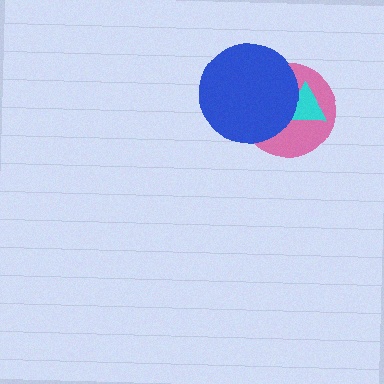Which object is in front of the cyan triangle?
The blue circle is in front of the cyan triangle.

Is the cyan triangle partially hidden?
Yes, it is partially covered by another shape.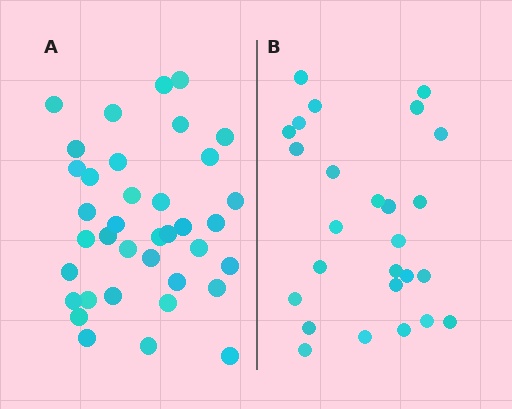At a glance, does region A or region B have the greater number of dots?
Region A (the left region) has more dots.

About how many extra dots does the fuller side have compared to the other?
Region A has roughly 12 or so more dots than region B.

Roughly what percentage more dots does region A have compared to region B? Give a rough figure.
About 40% more.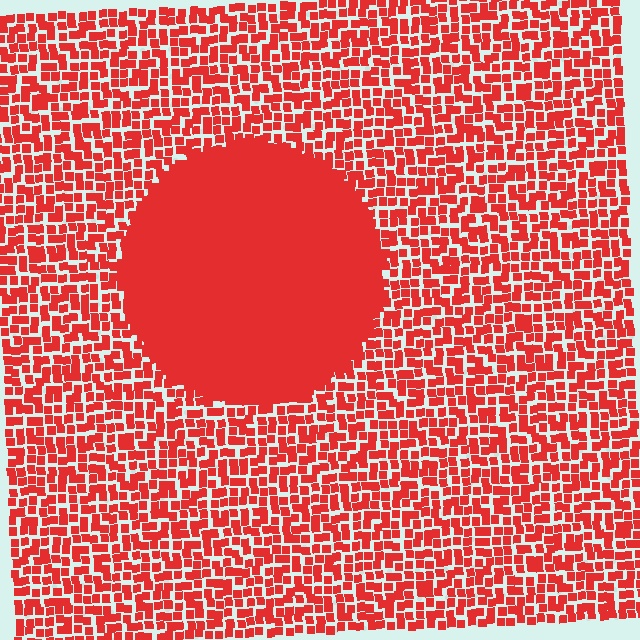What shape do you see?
I see a circle.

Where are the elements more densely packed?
The elements are more densely packed inside the circle boundary.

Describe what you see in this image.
The image contains small red elements arranged at two different densities. A circle-shaped region is visible where the elements are more densely packed than the surrounding area.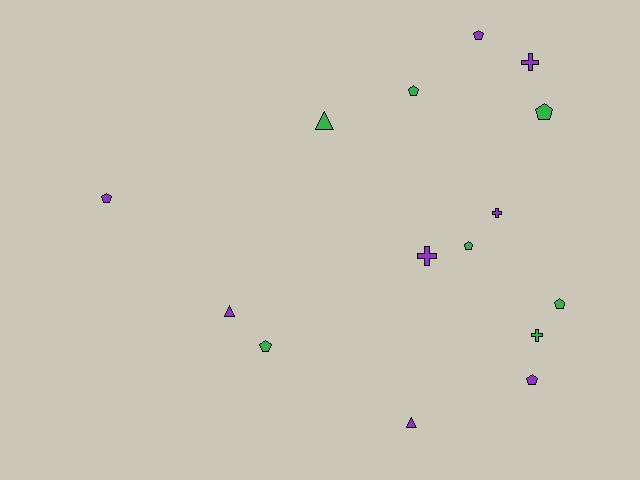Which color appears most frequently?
Purple, with 8 objects.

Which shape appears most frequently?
Pentagon, with 8 objects.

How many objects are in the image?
There are 15 objects.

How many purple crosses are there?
There are 3 purple crosses.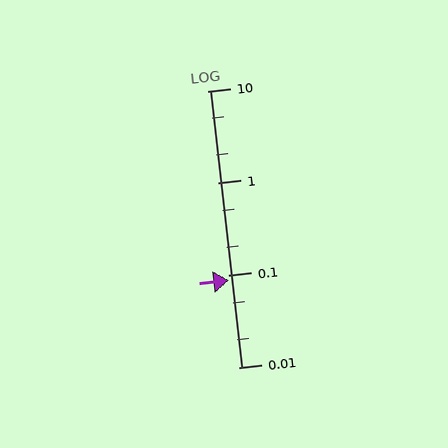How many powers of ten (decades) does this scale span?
The scale spans 3 decades, from 0.01 to 10.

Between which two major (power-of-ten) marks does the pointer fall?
The pointer is between 0.01 and 0.1.